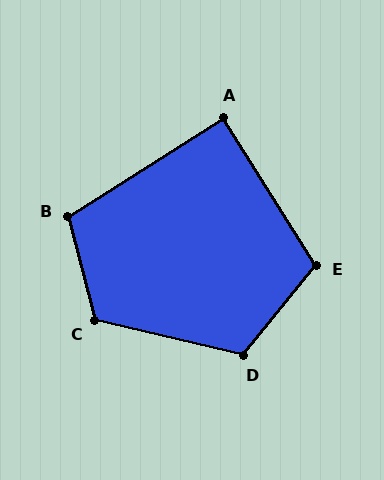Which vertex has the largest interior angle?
C, at approximately 118 degrees.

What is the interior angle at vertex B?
Approximately 108 degrees (obtuse).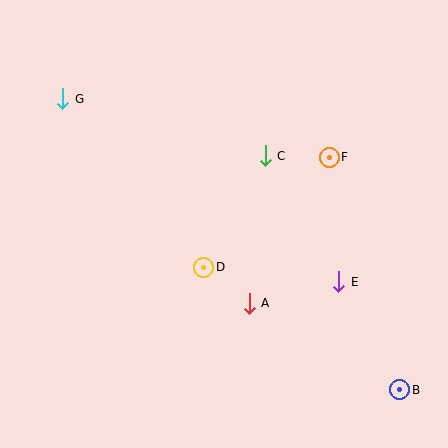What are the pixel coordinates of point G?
Point G is at (63, 99).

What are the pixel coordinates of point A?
Point A is at (249, 303).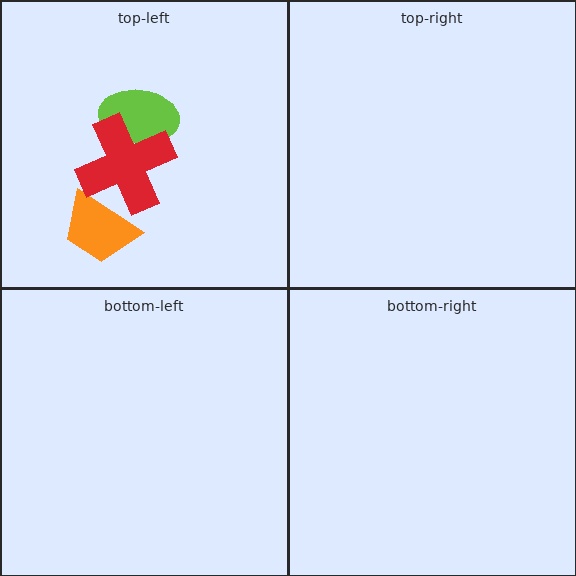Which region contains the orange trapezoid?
The top-left region.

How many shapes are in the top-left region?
3.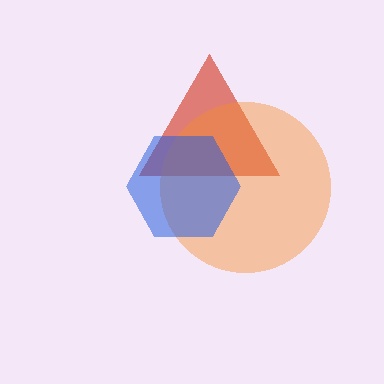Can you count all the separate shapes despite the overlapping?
Yes, there are 3 separate shapes.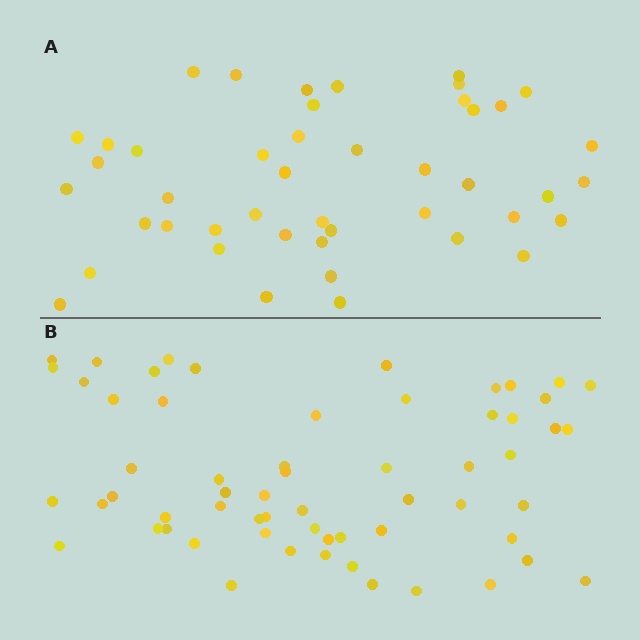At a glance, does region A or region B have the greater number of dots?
Region B (the bottom region) has more dots.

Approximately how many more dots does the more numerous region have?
Region B has approximately 15 more dots than region A.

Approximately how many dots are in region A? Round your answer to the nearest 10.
About 40 dots. (The exact count is 45, which rounds to 40.)